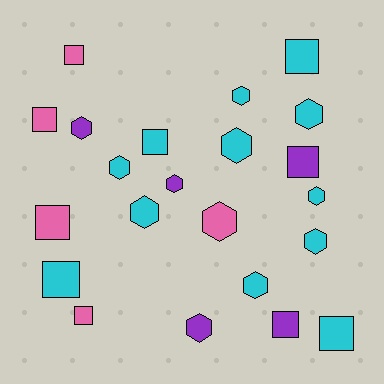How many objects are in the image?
There are 22 objects.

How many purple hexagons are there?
There are 3 purple hexagons.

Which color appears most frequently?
Cyan, with 12 objects.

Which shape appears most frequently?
Hexagon, with 12 objects.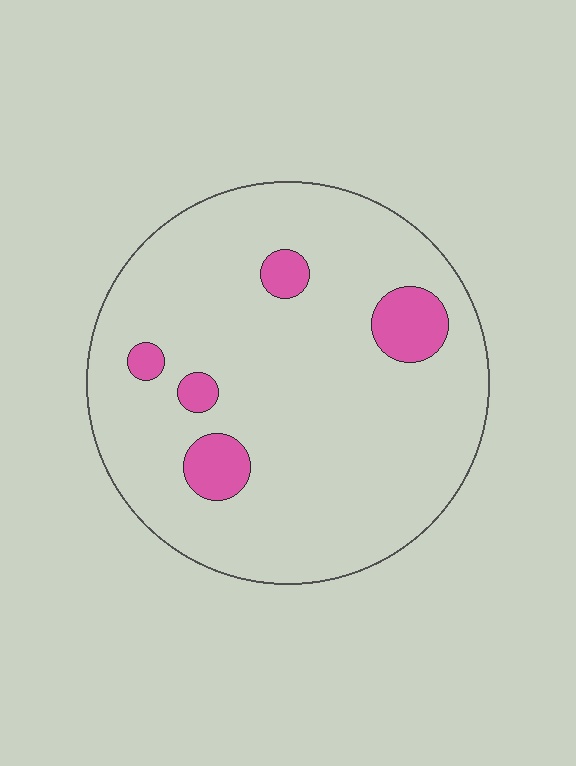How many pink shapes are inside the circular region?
5.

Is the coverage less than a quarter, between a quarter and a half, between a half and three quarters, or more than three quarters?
Less than a quarter.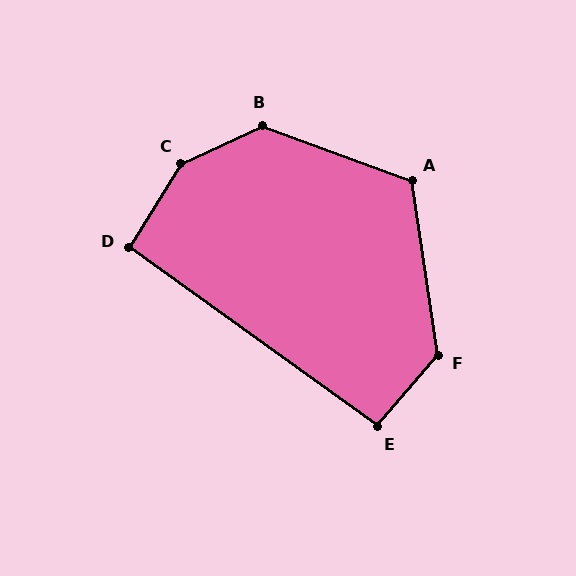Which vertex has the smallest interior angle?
D, at approximately 94 degrees.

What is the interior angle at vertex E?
Approximately 95 degrees (approximately right).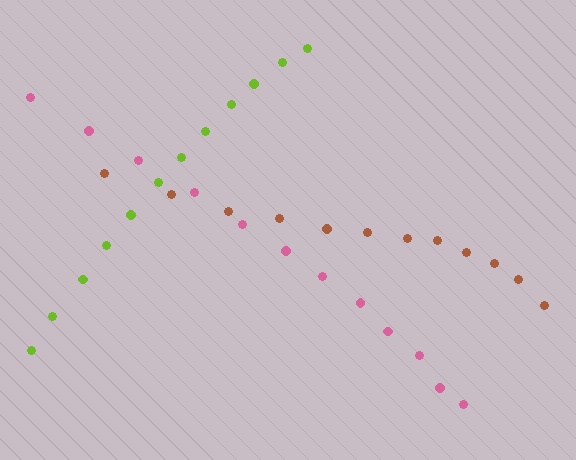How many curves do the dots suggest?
There are 3 distinct paths.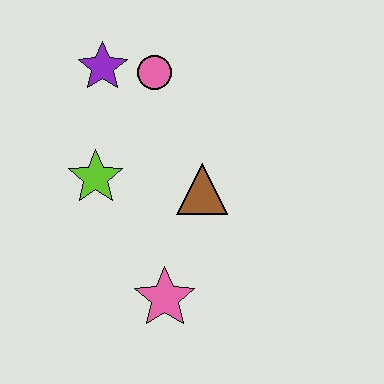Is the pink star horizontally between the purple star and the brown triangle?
Yes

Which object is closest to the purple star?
The pink circle is closest to the purple star.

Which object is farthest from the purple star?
The pink star is farthest from the purple star.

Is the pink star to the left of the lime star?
No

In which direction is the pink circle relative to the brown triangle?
The pink circle is above the brown triangle.